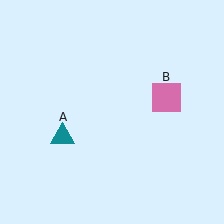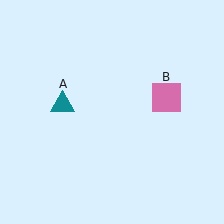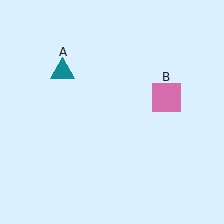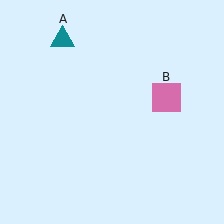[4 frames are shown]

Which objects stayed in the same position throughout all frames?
Pink square (object B) remained stationary.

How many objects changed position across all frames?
1 object changed position: teal triangle (object A).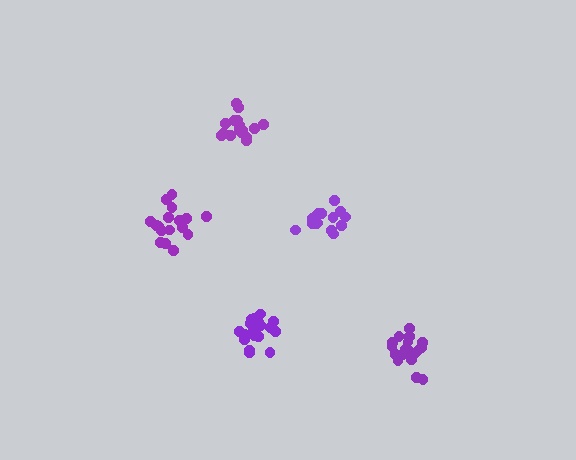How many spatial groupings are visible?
There are 5 spatial groupings.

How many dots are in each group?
Group 1: 21 dots, Group 2: 17 dots, Group 3: 18 dots, Group 4: 16 dots, Group 5: 16 dots (88 total).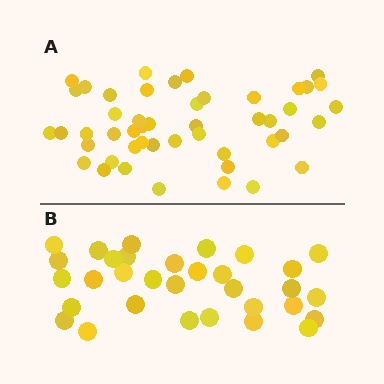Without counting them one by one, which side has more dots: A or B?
Region A (the top region) has more dots.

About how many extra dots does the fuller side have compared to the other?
Region A has approximately 15 more dots than region B.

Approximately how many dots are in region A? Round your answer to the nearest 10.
About 50 dots. (The exact count is 48, which rounds to 50.)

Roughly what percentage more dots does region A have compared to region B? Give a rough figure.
About 50% more.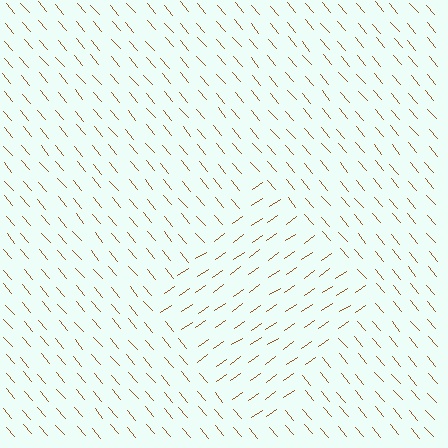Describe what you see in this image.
The image is filled with small brown line segments. A diamond region in the image has lines oriented differently from the surrounding lines, creating a visible texture boundary.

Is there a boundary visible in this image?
Yes, there is a texture boundary formed by a change in line orientation.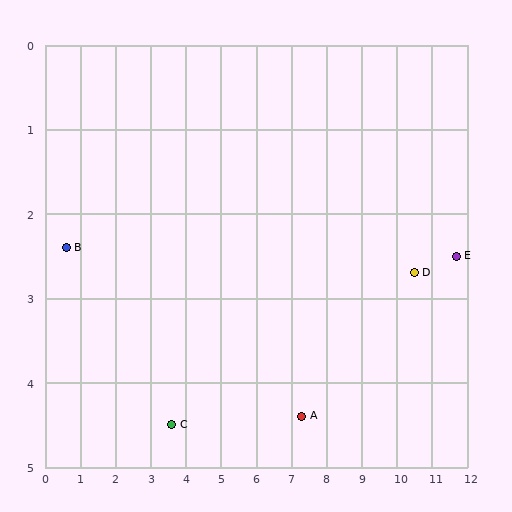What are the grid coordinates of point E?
Point E is at approximately (11.7, 2.5).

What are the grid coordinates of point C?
Point C is at approximately (3.6, 4.5).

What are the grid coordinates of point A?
Point A is at approximately (7.3, 4.4).